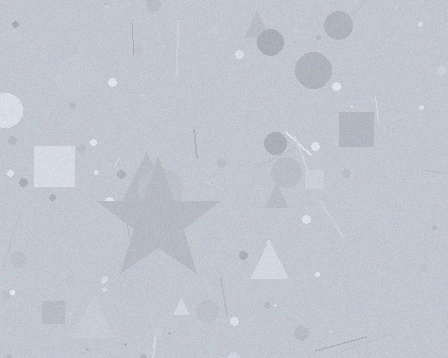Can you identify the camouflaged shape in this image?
The camouflaged shape is a star.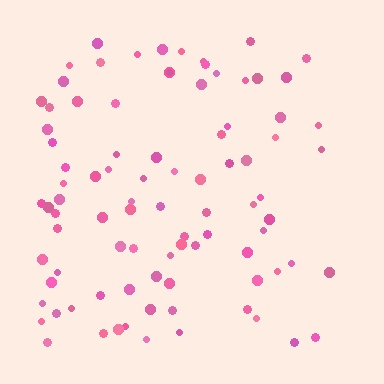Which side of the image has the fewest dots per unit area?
The right.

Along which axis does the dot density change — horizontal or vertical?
Horizontal.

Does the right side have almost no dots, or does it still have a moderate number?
Still a moderate number, just noticeably fewer than the left.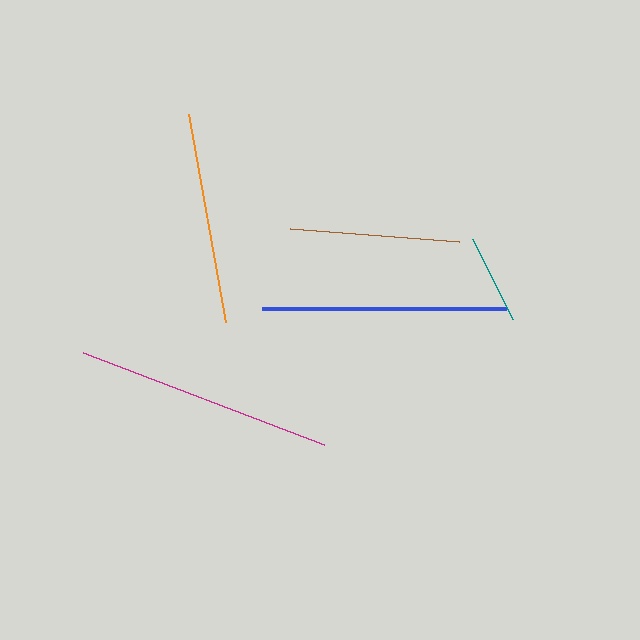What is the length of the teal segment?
The teal segment is approximately 90 pixels long.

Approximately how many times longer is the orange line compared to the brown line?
The orange line is approximately 1.2 times the length of the brown line.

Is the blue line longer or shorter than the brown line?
The blue line is longer than the brown line.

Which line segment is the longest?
The magenta line is the longest at approximately 257 pixels.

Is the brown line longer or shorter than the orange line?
The orange line is longer than the brown line.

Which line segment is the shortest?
The teal line is the shortest at approximately 90 pixels.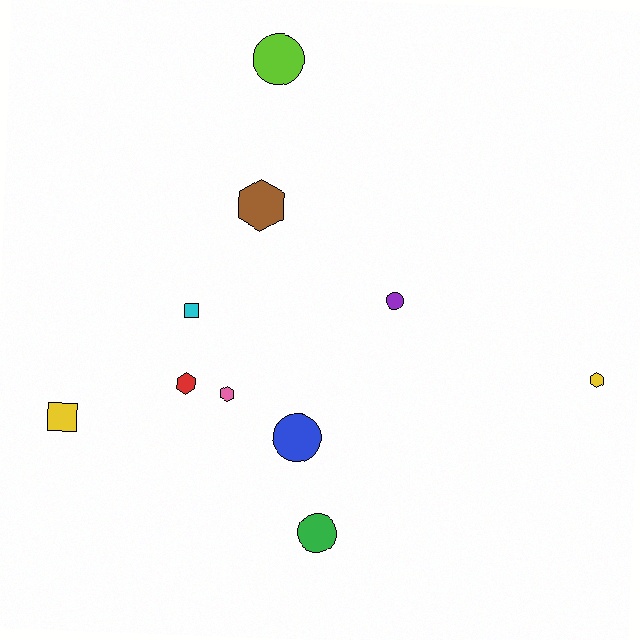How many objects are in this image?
There are 10 objects.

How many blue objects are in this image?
There is 1 blue object.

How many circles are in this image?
There are 4 circles.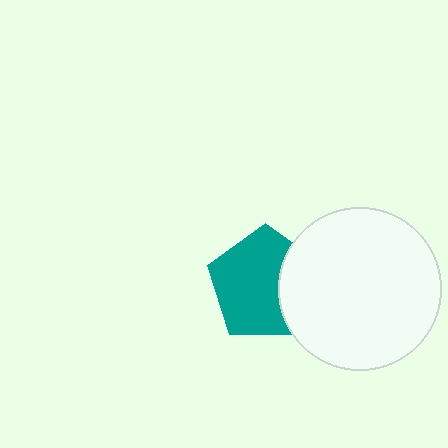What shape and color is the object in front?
The object in front is a white circle.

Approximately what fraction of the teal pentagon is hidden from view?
Roughly 30% of the teal pentagon is hidden behind the white circle.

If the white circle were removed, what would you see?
You would see the complete teal pentagon.